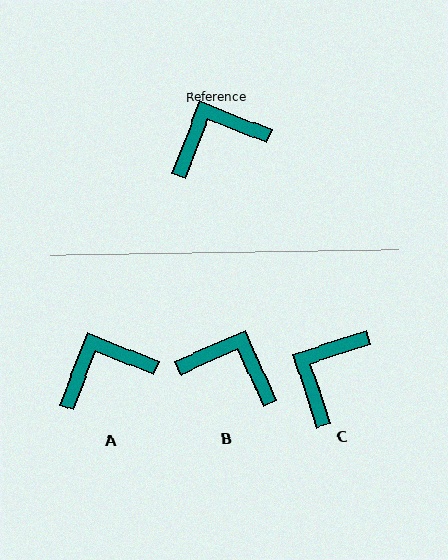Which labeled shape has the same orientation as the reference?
A.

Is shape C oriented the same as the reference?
No, it is off by about 40 degrees.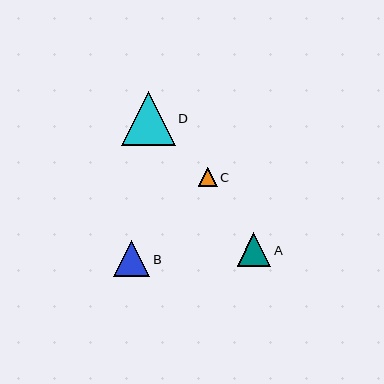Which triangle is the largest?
Triangle D is the largest with a size of approximately 54 pixels.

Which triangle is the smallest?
Triangle C is the smallest with a size of approximately 18 pixels.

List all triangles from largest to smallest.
From largest to smallest: D, B, A, C.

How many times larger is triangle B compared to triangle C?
Triangle B is approximately 2.0 times the size of triangle C.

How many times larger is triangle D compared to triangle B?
Triangle D is approximately 1.5 times the size of triangle B.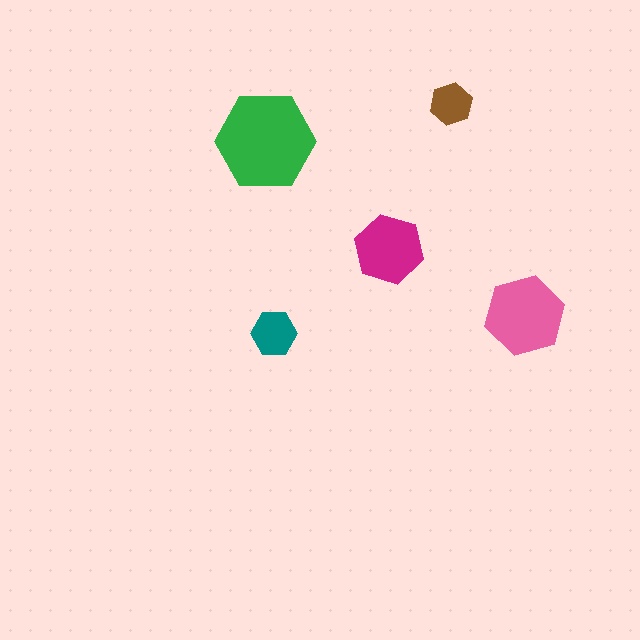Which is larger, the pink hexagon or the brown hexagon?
The pink one.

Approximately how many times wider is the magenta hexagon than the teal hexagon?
About 1.5 times wider.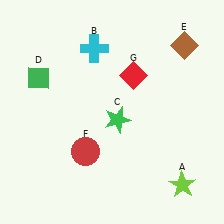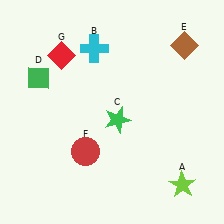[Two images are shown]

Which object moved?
The red diamond (G) moved left.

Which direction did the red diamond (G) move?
The red diamond (G) moved left.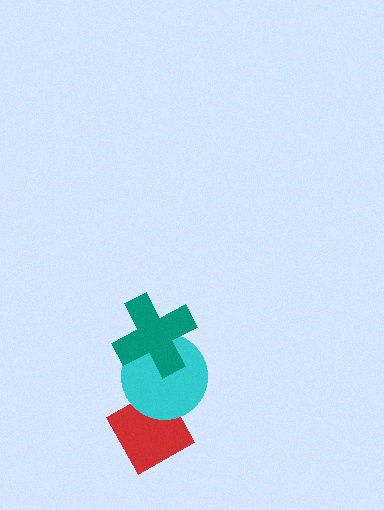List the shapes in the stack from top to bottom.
From top to bottom: the teal cross, the cyan circle, the red diamond.